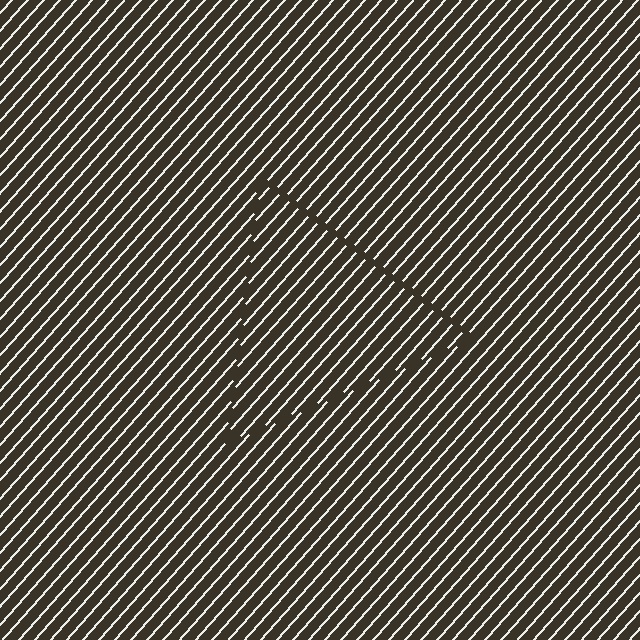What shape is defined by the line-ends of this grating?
An illusory triangle. The interior of the shape contains the same grating, shifted by half a period — the contour is defined by the phase discontinuity where line-ends from the inner and outer gratings abut.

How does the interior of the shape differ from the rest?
The interior of the shape contains the same grating, shifted by half a period — the contour is defined by the phase discontinuity where line-ends from the inner and outer gratings abut.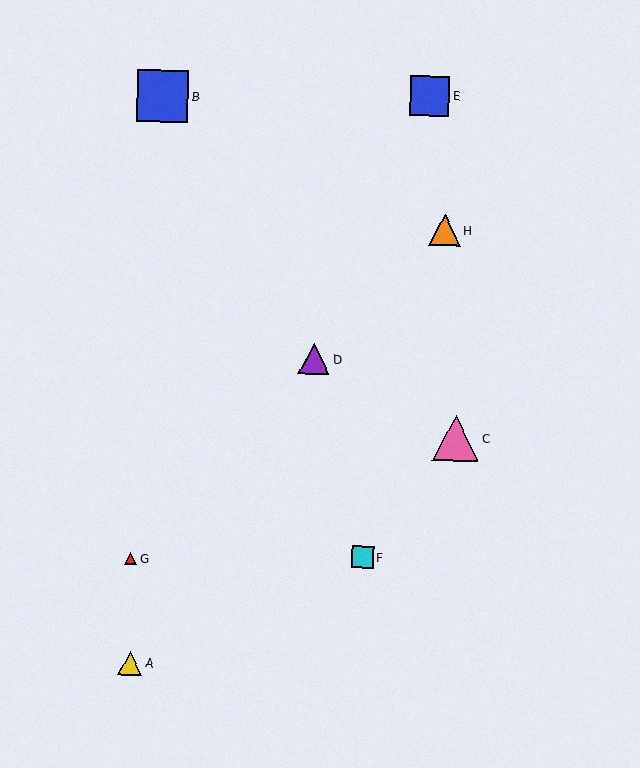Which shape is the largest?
The blue square (labeled B) is the largest.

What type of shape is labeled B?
Shape B is a blue square.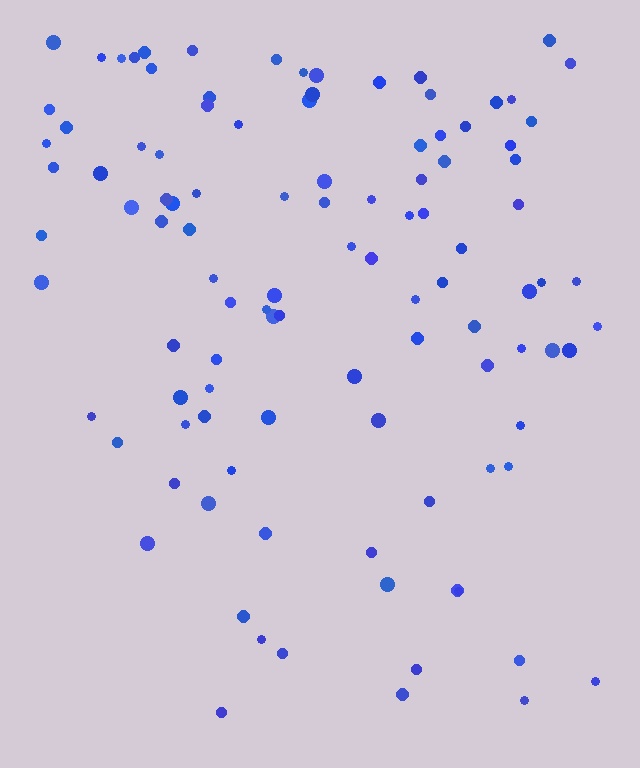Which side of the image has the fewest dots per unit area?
The bottom.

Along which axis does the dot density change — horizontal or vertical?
Vertical.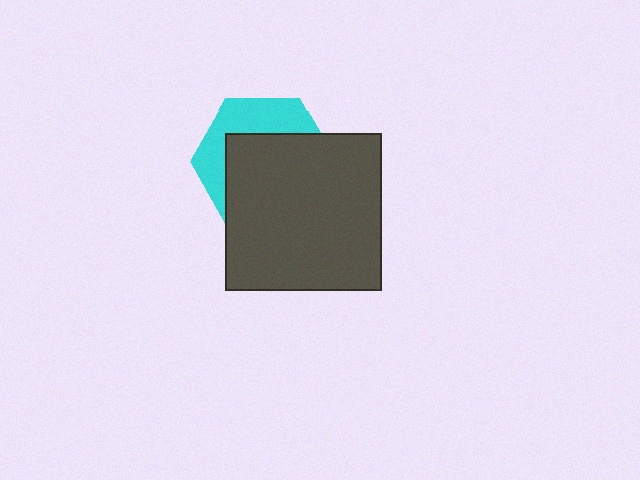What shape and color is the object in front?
The object in front is a dark gray square.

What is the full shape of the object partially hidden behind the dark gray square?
The partially hidden object is a cyan hexagon.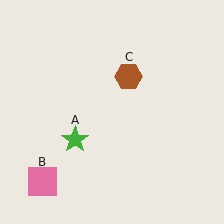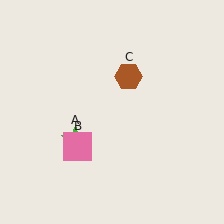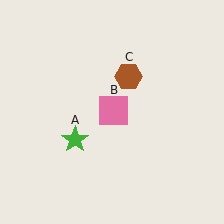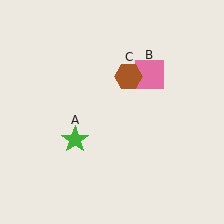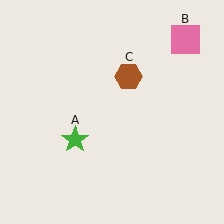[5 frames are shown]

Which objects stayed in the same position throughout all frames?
Green star (object A) and brown hexagon (object C) remained stationary.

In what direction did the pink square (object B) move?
The pink square (object B) moved up and to the right.